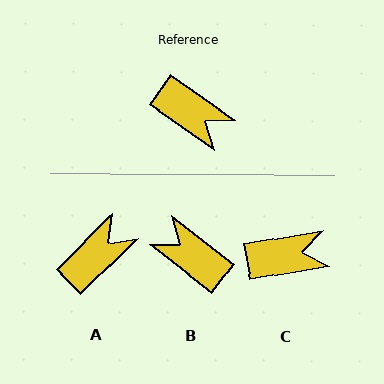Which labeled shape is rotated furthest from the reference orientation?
B, about 178 degrees away.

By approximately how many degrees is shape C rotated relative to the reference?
Approximately 45 degrees counter-clockwise.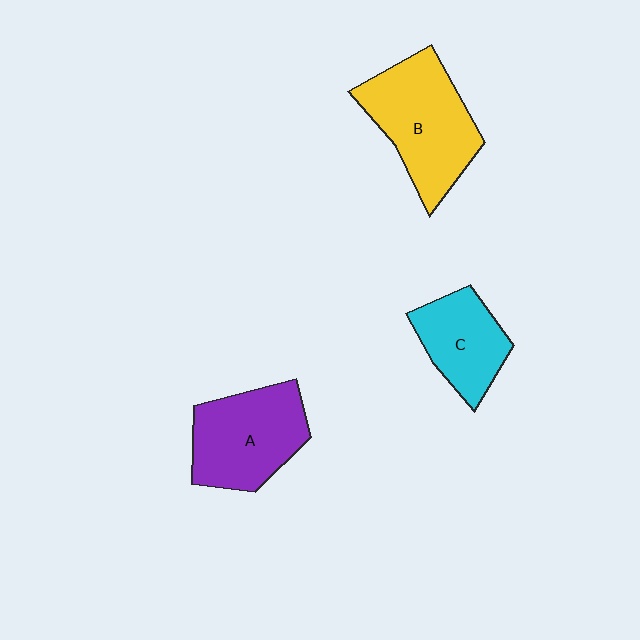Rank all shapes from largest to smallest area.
From largest to smallest: B (yellow), A (purple), C (cyan).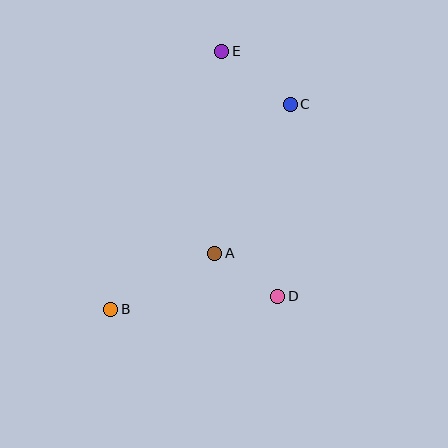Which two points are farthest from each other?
Points B and E are farthest from each other.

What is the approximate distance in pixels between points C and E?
The distance between C and E is approximately 87 pixels.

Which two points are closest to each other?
Points A and D are closest to each other.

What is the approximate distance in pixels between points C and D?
The distance between C and D is approximately 193 pixels.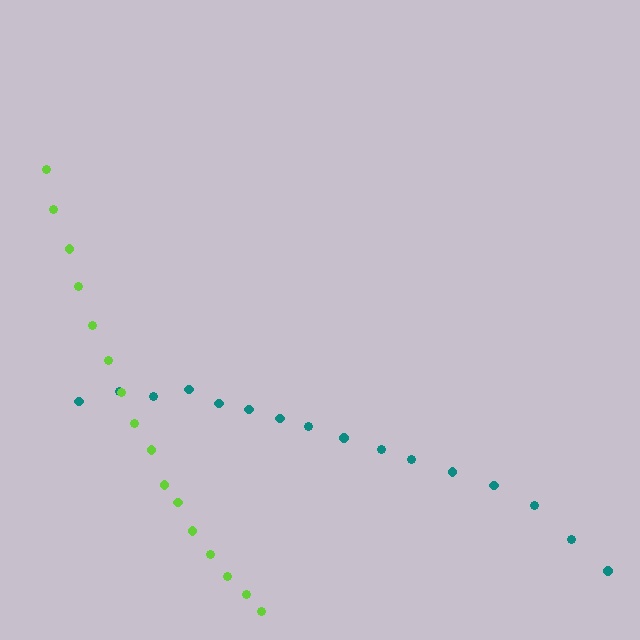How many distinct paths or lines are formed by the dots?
There are 2 distinct paths.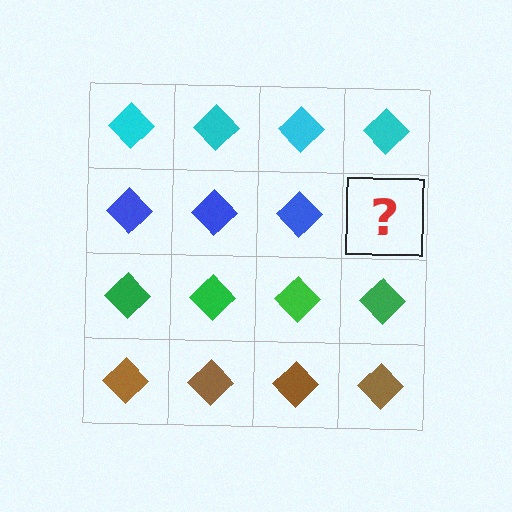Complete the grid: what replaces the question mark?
The question mark should be replaced with a blue diamond.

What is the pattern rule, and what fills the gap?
The rule is that each row has a consistent color. The gap should be filled with a blue diamond.